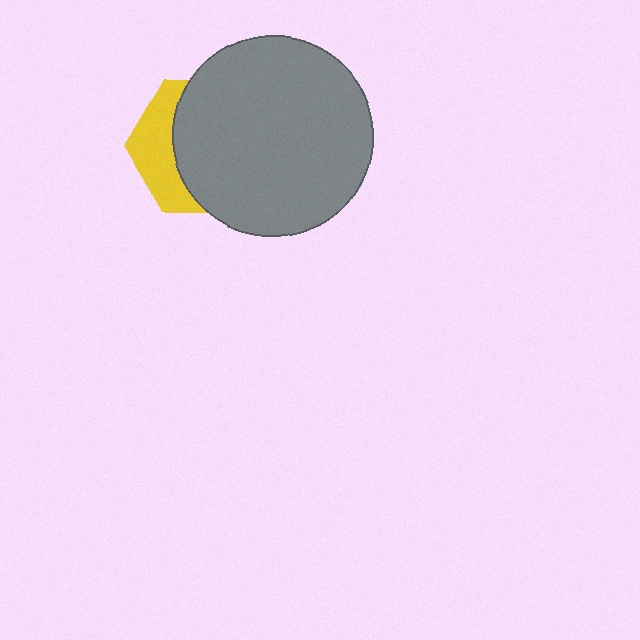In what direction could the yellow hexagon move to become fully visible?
The yellow hexagon could move left. That would shift it out from behind the gray circle entirely.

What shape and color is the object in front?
The object in front is a gray circle.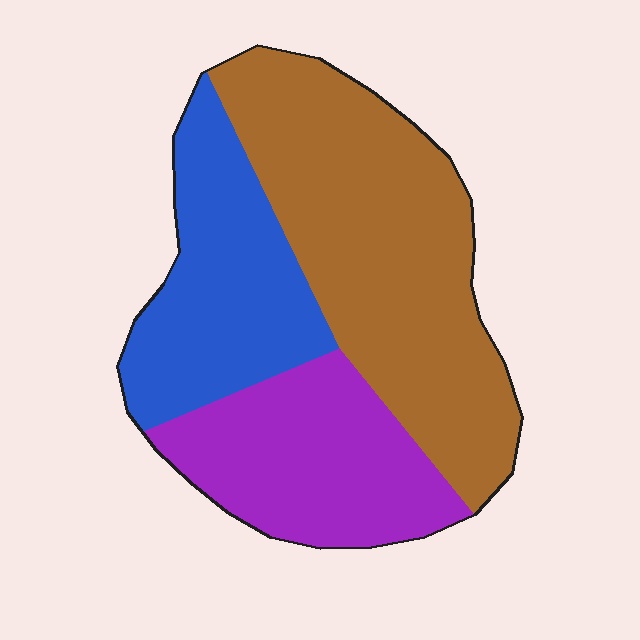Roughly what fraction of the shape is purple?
Purple takes up about one quarter (1/4) of the shape.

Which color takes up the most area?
Brown, at roughly 45%.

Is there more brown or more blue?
Brown.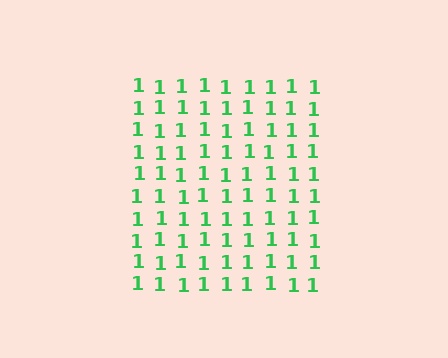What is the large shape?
The large shape is a square.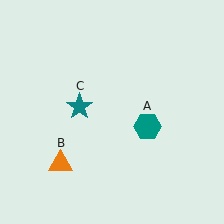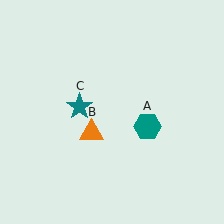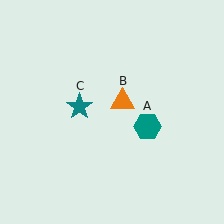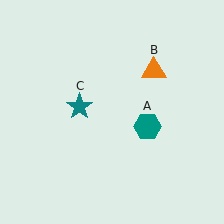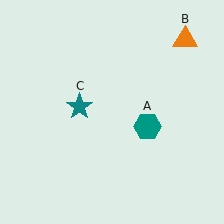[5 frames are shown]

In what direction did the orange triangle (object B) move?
The orange triangle (object B) moved up and to the right.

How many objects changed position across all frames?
1 object changed position: orange triangle (object B).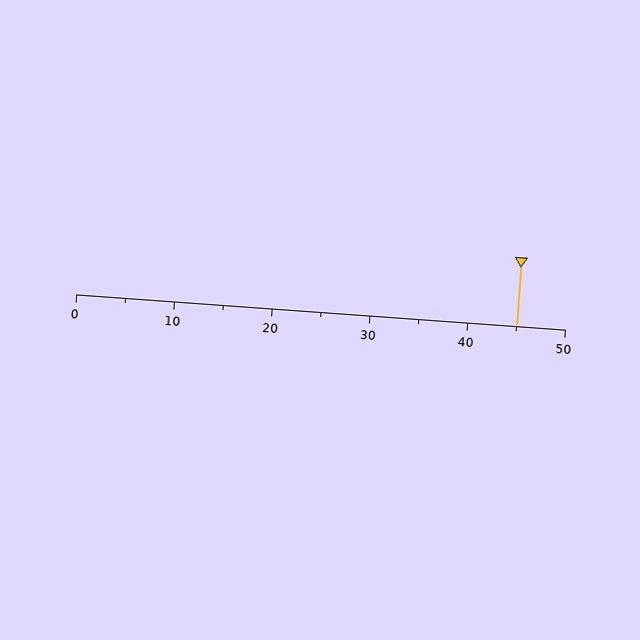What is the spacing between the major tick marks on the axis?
The major ticks are spaced 10 apart.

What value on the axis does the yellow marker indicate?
The marker indicates approximately 45.